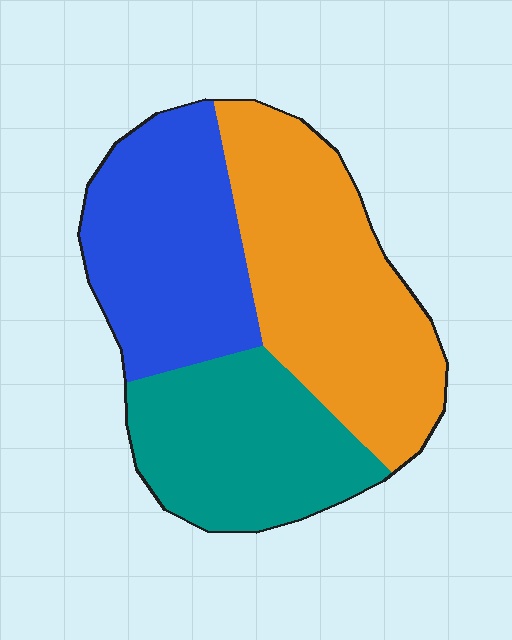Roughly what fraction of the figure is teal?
Teal takes up about one quarter (1/4) of the figure.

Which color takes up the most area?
Orange, at roughly 40%.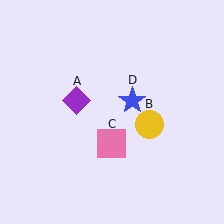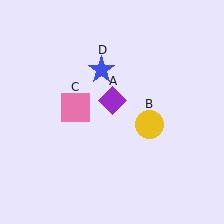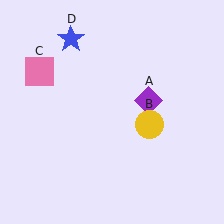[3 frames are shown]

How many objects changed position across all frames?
3 objects changed position: purple diamond (object A), pink square (object C), blue star (object D).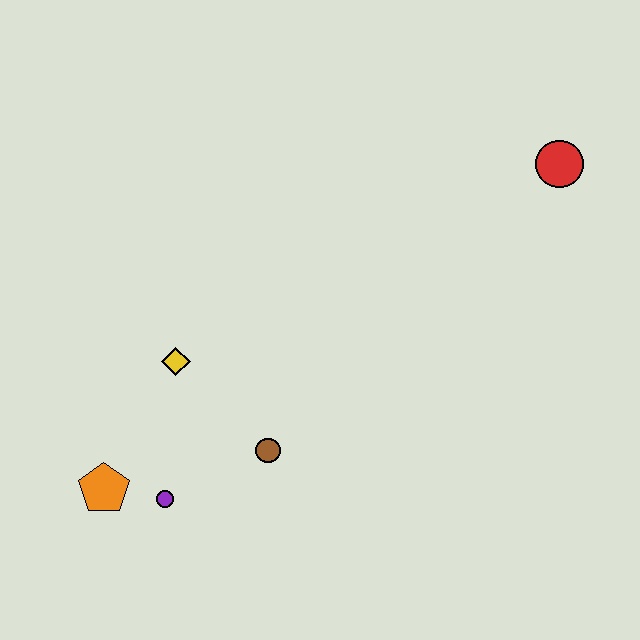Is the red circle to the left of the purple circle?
No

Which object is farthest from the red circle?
The orange pentagon is farthest from the red circle.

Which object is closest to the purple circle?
The orange pentagon is closest to the purple circle.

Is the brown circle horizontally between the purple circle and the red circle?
Yes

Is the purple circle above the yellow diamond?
No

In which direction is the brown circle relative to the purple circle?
The brown circle is to the right of the purple circle.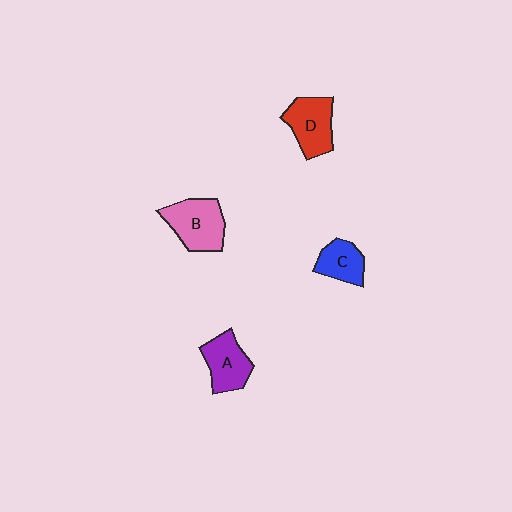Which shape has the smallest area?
Shape C (blue).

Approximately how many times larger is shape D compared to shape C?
Approximately 1.4 times.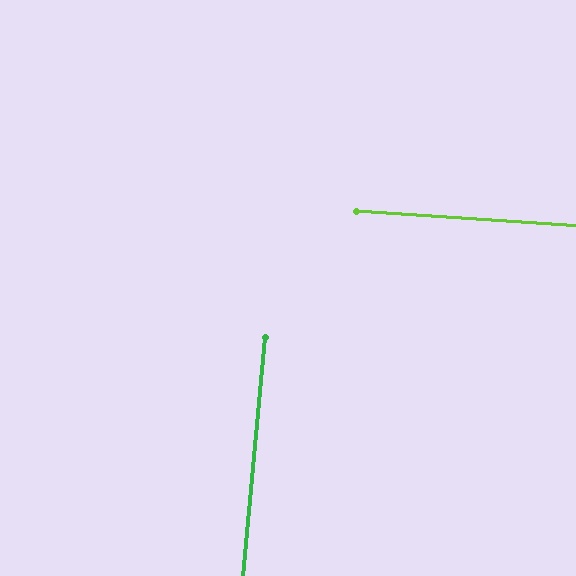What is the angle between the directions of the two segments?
Approximately 88 degrees.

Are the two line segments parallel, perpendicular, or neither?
Perpendicular — they meet at approximately 88°.